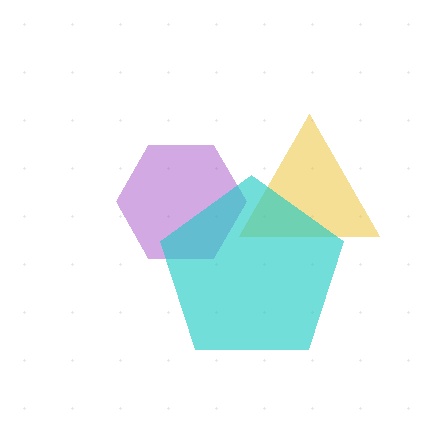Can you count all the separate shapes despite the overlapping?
Yes, there are 3 separate shapes.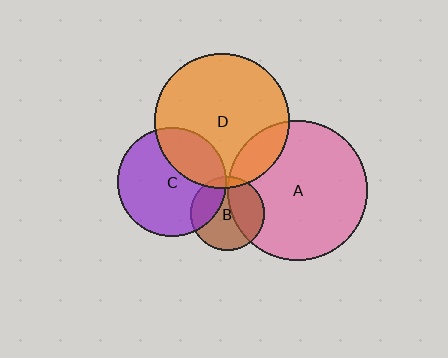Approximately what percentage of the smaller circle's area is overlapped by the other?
Approximately 10%.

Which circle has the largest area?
Circle A (pink).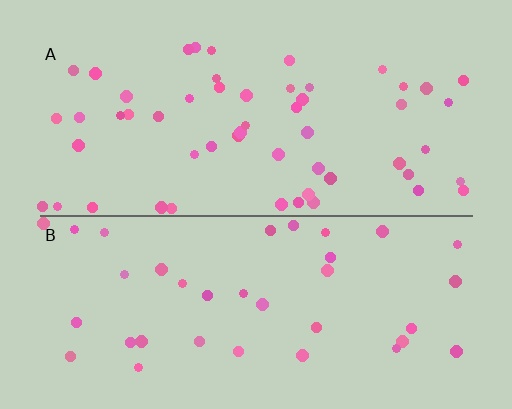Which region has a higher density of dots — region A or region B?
A (the top).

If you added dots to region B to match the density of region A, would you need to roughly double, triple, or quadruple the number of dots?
Approximately double.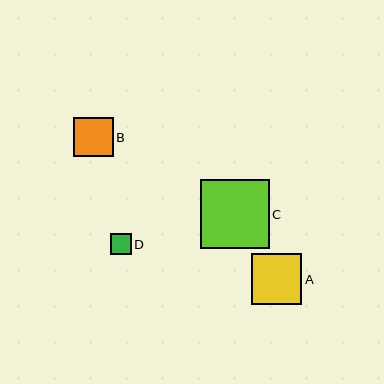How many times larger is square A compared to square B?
Square A is approximately 1.3 times the size of square B.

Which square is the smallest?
Square D is the smallest with a size of approximately 21 pixels.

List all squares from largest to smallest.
From largest to smallest: C, A, B, D.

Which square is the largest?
Square C is the largest with a size of approximately 69 pixels.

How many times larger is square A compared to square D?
Square A is approximately 2.4 times the size of square D.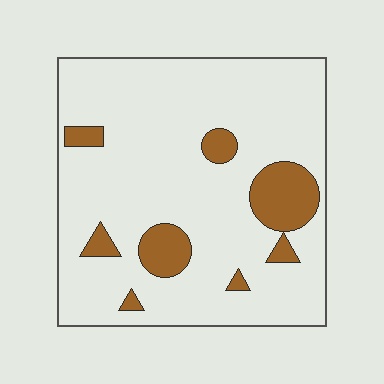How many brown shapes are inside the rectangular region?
8.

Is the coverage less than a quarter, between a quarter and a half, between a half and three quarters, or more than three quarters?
Less than a quarter.